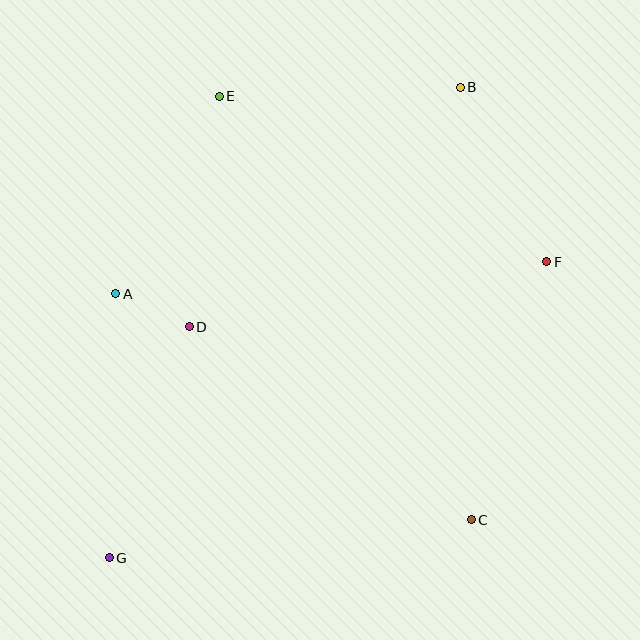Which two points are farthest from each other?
Points B and G are farthest from each other.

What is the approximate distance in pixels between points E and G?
The distance between E and G is approximately 475 pixels.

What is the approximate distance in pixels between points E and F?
The distance between E and F is approximately 367 pixels.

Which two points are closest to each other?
Points A and D are closest to each other.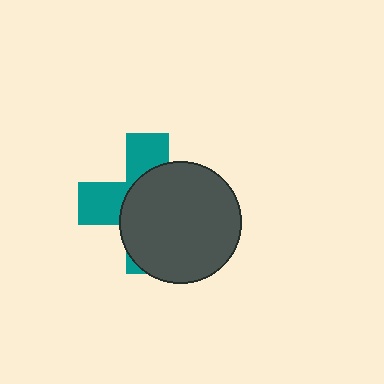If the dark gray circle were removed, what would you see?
You would see the complete teal cross.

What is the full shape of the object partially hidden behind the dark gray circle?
The partially hidden object is a teal cross.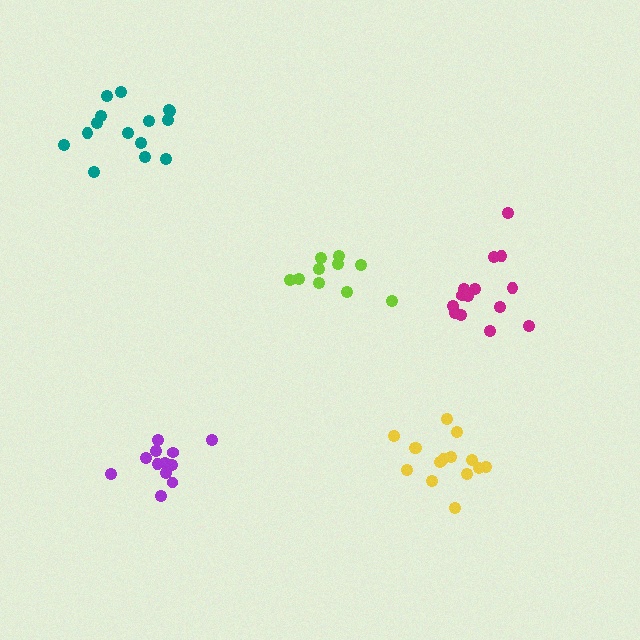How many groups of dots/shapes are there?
There are 5 groups.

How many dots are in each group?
Group 1: 12 dots, Group 2: 15 dots, Group 3: 15 dots, Group 4: 14 dots, Group 5: 10 dots (66 total).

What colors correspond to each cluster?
The clusters are colored: purple, yellow, teal, magenta, lime.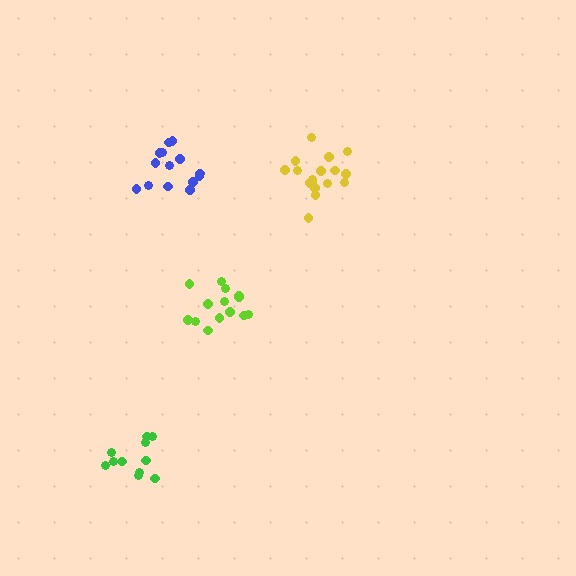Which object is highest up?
The blue cluster is topmost.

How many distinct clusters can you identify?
There are 4 distinct clusters.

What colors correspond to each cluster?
The clusters are colored: lime, blue, green, yellow.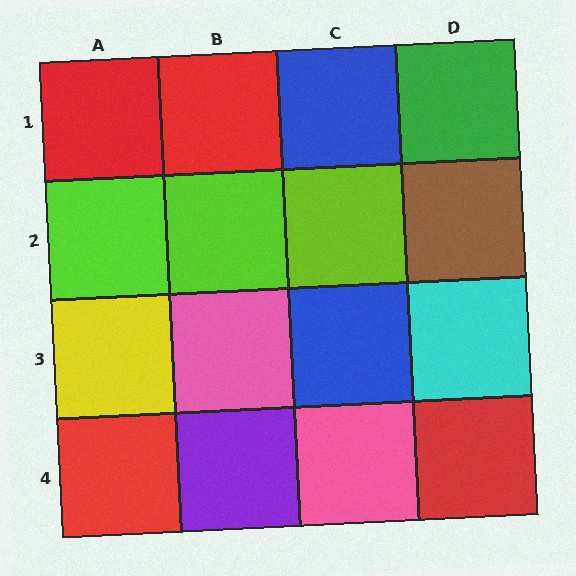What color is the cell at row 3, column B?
Pink.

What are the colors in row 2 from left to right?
Lime, lime, lime, brown.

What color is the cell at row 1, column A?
Red.